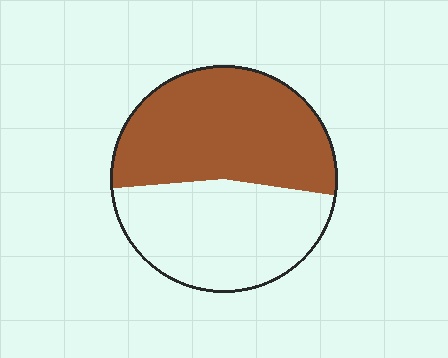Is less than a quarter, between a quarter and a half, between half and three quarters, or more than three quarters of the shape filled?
Between half and three quarters.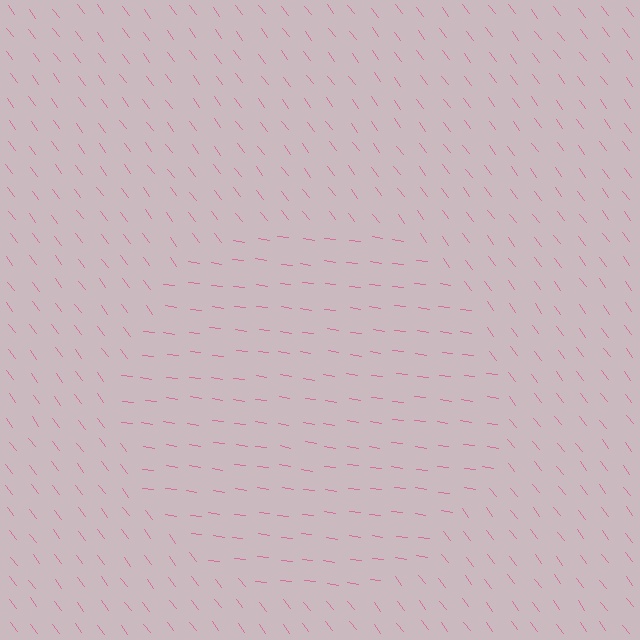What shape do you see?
I see a circle.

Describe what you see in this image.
The image is filled with small pink line segments. A circle region in the image has lines oriented differently from the surrounding lines, creating a visible texture boundary.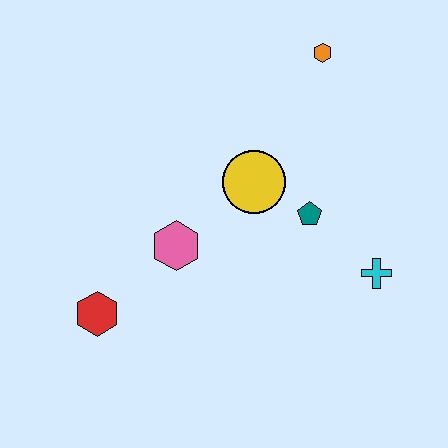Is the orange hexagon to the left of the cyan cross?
Yes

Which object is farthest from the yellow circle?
The red hexagon is farthest from the yellow circle.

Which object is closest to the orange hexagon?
The yellow circle is closest to the orange hexagon.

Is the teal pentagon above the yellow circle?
No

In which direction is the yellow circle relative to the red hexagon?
The yellow circle is to the right of the red hexagon.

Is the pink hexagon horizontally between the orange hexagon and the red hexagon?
Yes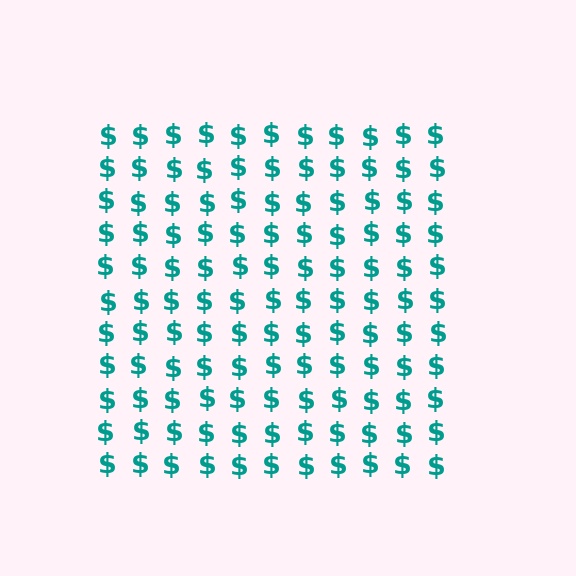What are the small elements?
The small elements are dollar signs.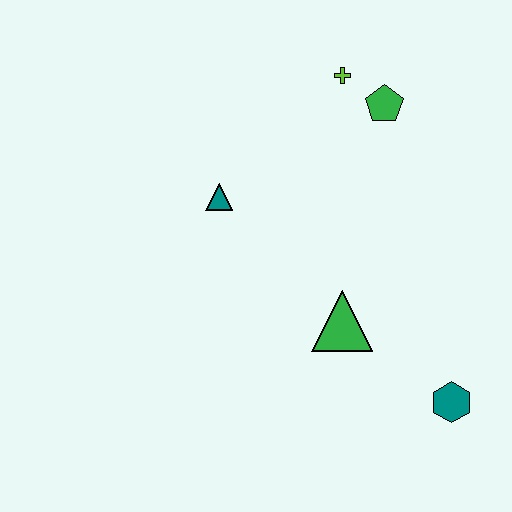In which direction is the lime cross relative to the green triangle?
The lime cross is above the green triangle.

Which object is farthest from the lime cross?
The teal hexagon is farthest from the lime cross.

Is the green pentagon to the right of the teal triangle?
Yes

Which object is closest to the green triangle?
The teal hexagon is closest to the green triangle.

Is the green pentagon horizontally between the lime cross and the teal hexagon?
Yes